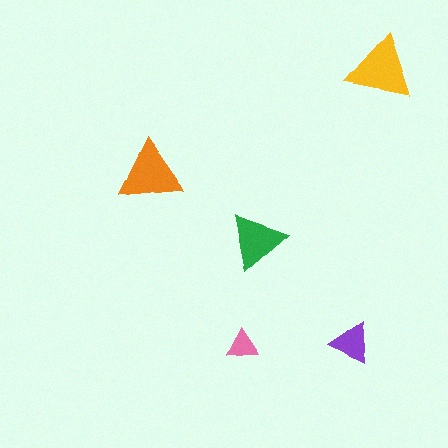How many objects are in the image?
There are 5 objects in the image.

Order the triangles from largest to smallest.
the yellow one, the orange one, the green one, the purple one, the pink one.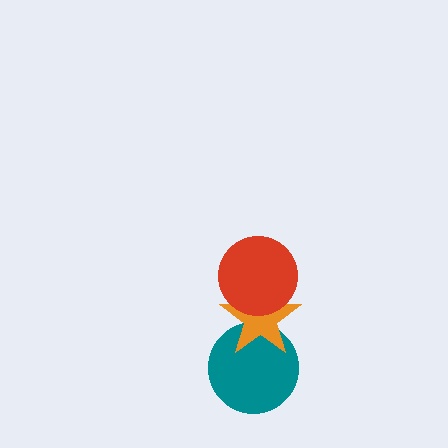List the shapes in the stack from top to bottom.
From top to bottom: the red circle, the orange star, the teal circle.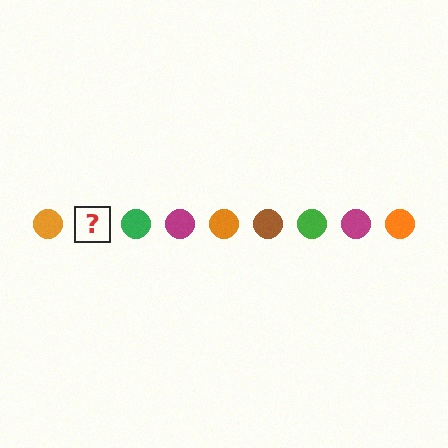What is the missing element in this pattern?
The missing element is a brown circle.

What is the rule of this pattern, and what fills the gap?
The rule is that the pattern cycles through orange, brown, green, magenta circles. The gap should be filled with a brown circle.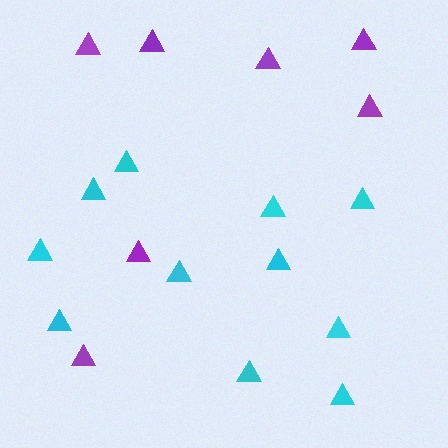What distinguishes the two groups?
There are 2 groups: one group of cyan triangles (11) and one group of purple triangles (7).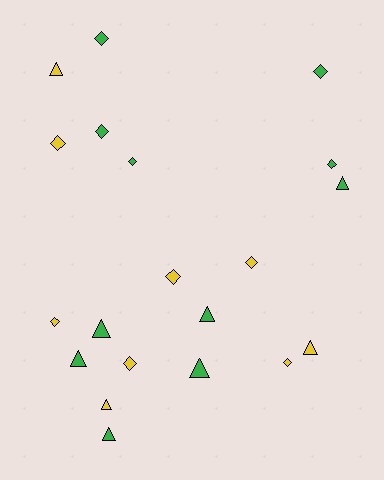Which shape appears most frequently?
Diamond, with 11 objects.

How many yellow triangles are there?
There are 3 yellow triangles.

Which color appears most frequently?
Green, with 11 objects.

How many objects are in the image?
There are 20 objects.